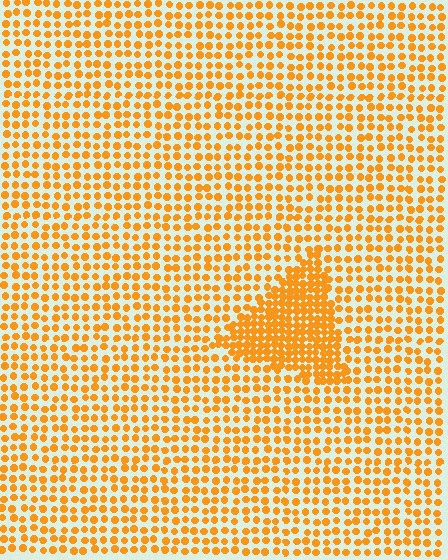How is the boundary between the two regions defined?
The boundary is defined by a change in element density (approximately 2.1x ratio). All elements are the same color, size, and shape.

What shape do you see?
I see a triangle.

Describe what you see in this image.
The image contains small orange elements arranged at two different densities. A triangle-shaped region is visible where the elements are more densely packed than the surrounding area.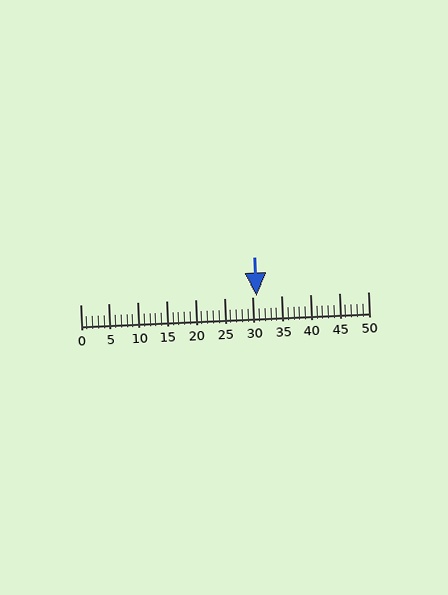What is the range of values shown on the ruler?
The ruler shows values from 0 to 50.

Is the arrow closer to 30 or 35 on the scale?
The arrow is closer to 30.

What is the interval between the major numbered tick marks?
The major tick marks are spaced 5 units apart.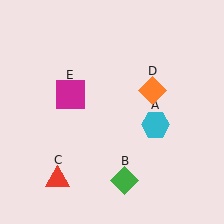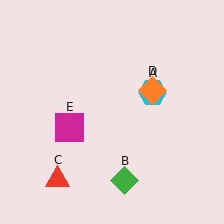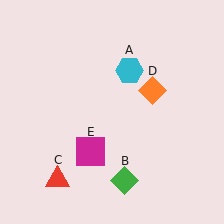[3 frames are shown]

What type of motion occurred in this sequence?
The cyan hexagon (object A), magenta square (object E) rotated counterclockwise around the center of the scene.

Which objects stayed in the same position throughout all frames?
Green diamond (object B) and red triangle (object C) and orange diamond (object D) remained stationary.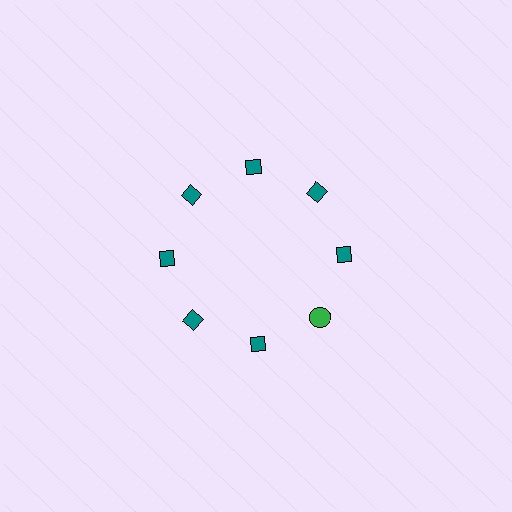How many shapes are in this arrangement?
There are 8 shapes arranged in a ring pattern.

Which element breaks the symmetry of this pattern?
The green circle at roughly the 4 o'clock position breaks the symmetry. All other shapes are teal diamonds.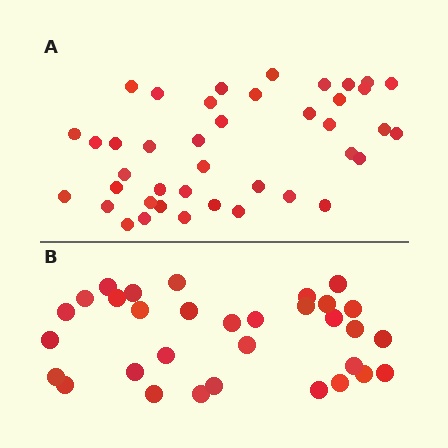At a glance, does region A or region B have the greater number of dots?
Region A (the top region) has more dots.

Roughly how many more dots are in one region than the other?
Region A has roughly 8 or so more dots than region B.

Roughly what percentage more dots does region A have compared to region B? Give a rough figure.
About 30% more.